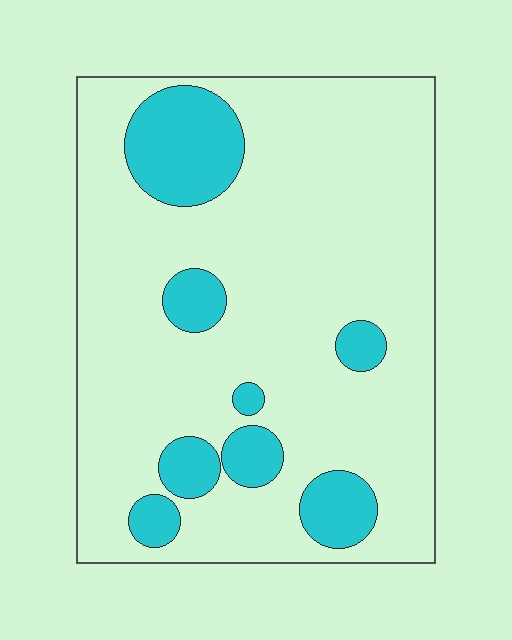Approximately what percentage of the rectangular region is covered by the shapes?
Approximately 20%.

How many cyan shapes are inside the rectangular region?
8.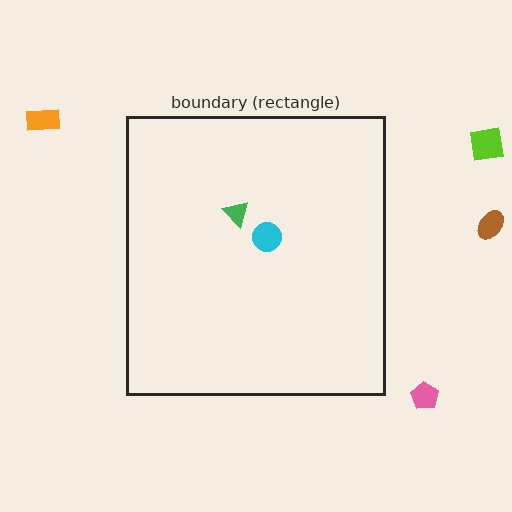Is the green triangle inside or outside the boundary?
Inside.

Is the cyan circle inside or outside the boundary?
Inside.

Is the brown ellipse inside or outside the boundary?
Outside.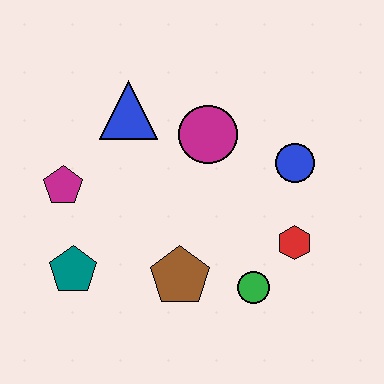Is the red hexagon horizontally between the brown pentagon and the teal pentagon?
No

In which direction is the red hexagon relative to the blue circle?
The red hexagon is below the blue circle.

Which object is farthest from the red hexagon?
The magenta pentagon is farthest from the red hexagon.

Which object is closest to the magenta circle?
The blue triangle is closest to the magenta circle.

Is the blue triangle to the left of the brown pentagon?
Yes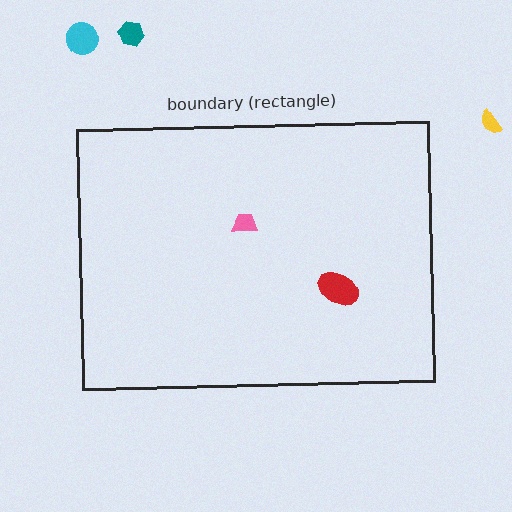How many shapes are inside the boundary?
2 inside, 3 outside.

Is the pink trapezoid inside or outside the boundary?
Inside.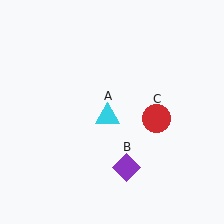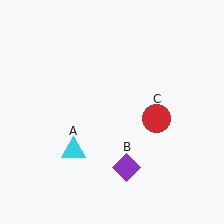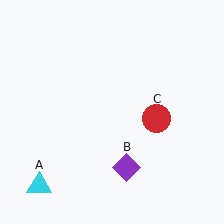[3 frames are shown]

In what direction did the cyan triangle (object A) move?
The cyan triangle (object A) moved down and to the left.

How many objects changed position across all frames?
1 object changed position: cyan triangle (object A).